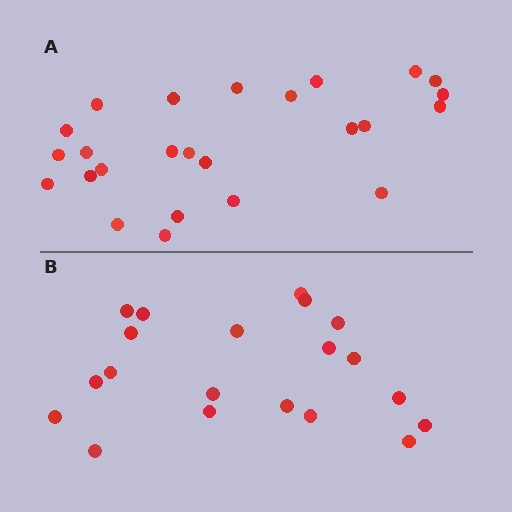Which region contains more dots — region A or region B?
Region A (the top region) has more dots.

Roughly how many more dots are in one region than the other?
Region A has about 5 more dots than region B.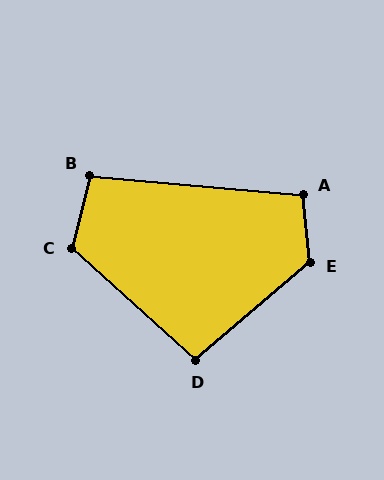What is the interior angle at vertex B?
Approximately 99 degrees (obtuse).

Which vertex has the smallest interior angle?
D, at approximately 97 degrees.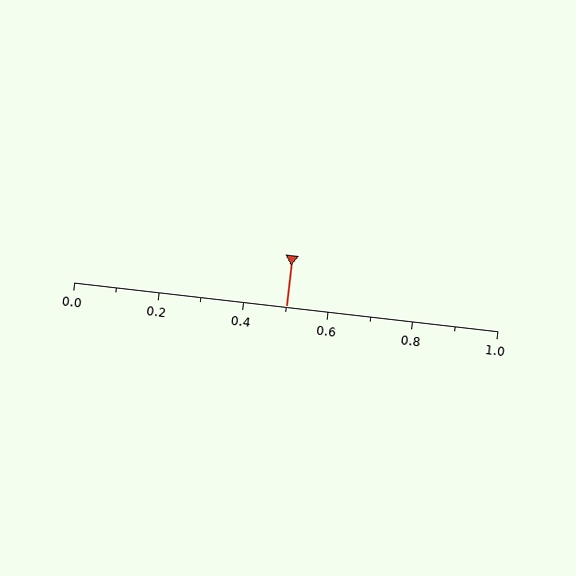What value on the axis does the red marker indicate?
The marker indicates approximately 0.5.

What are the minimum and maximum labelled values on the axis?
The axis runs from 0.0 to 1.0.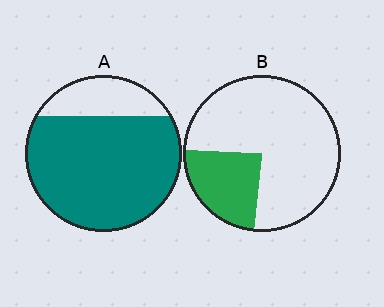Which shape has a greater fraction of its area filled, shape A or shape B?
Shape A.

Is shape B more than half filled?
No.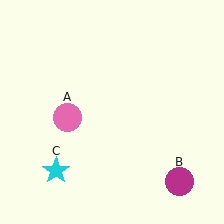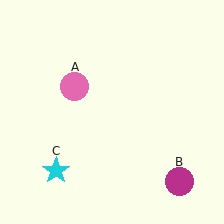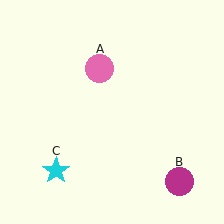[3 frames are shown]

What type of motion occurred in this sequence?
The pink circle (object A) rotated clockwise around the center of the scene.